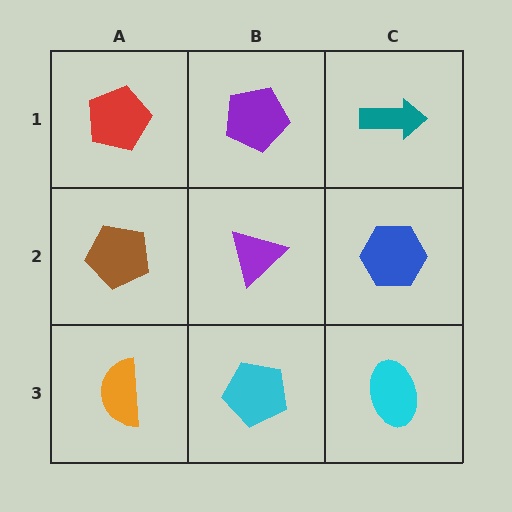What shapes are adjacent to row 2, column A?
A red pentagon (row 1, column A), an orange semicircle (row 3, column A), a purple triangle (row 2, column B).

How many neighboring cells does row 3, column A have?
2.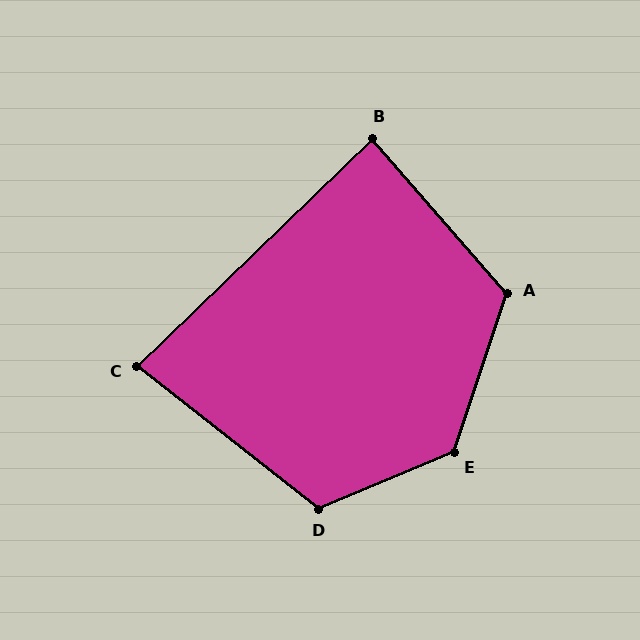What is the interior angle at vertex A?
Approximately 121 degrees (obtuse).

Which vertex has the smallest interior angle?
C, at approximately 82 degrees.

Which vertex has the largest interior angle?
E, at approximately 131 degrees.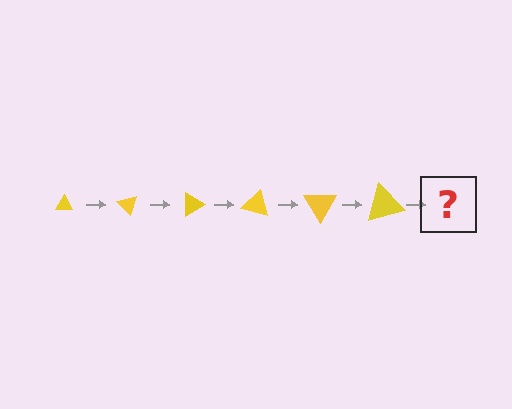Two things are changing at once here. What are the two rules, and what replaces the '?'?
The two rules are that the triangle grows larger each step and it rotates 45 degrees each step. The '?' should be a triangle, larger than the previous one and rotated 270 degrees from the start.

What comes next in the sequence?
The next element should be a triangle, larger than the previous one and rotated 270 degrees from the start.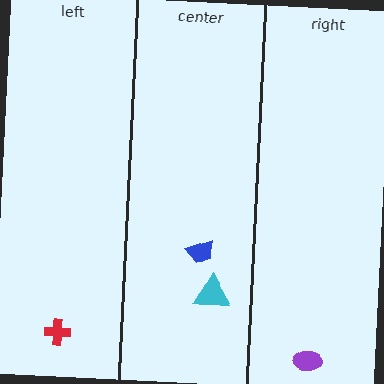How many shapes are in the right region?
1.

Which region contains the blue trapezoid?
The center region.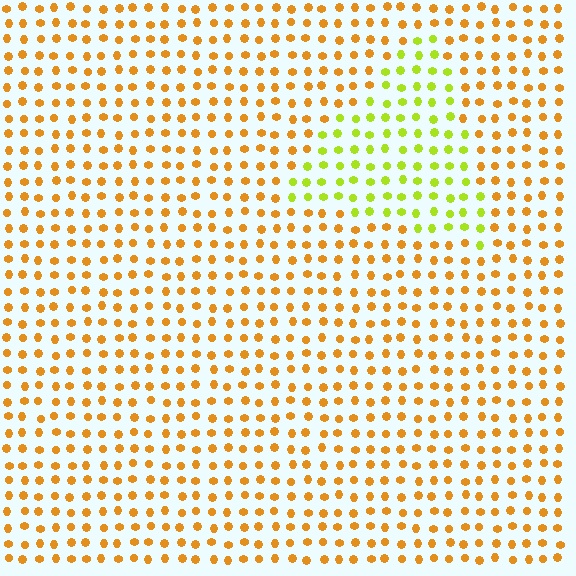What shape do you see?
I see a triangle.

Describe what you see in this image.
The image is filled with small orange elements in a uniform arrangement. A triangle-shaped region is visible where the elements are tinted to a slightly different hue, forming a subtle color boundary.